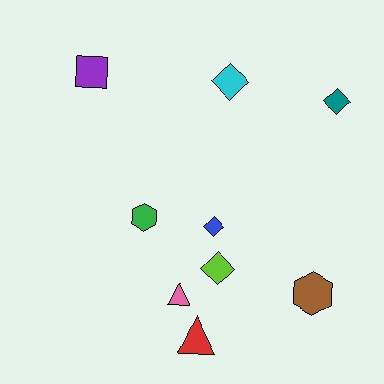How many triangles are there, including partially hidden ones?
There are 2 triangles.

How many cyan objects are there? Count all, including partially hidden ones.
There is 1 cyan object.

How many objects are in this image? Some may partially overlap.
There are 9 objects.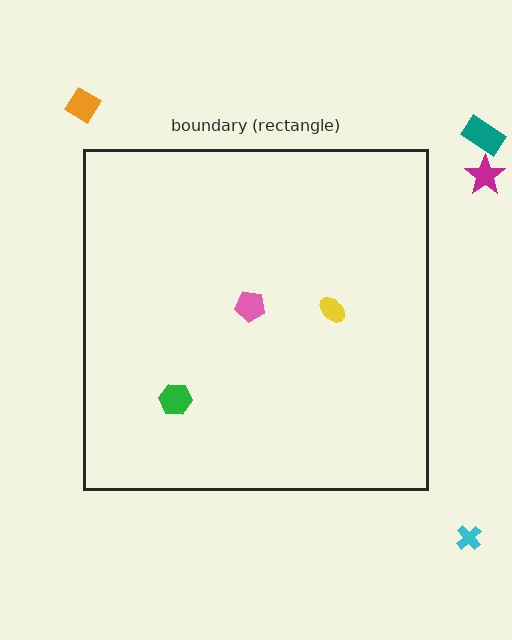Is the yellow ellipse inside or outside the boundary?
Inside.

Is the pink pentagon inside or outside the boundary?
Inside.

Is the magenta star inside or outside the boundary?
Outside.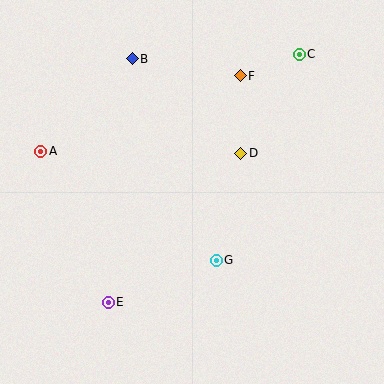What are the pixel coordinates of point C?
Point C is at (299, 54).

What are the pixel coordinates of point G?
Point G is at (216, 260).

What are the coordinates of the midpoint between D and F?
The midpoint between D and F is at (240, 115).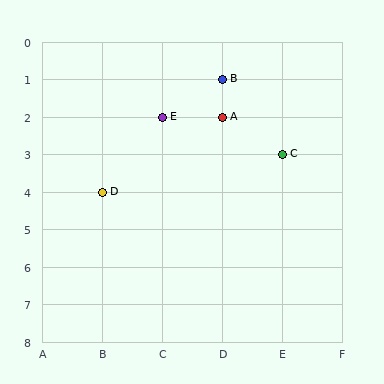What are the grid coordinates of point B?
Point B is at grid coordinates (D, 1).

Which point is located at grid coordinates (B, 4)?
Point D is at (B, 4).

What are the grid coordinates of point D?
Point D is at grid coordinates (B, 4).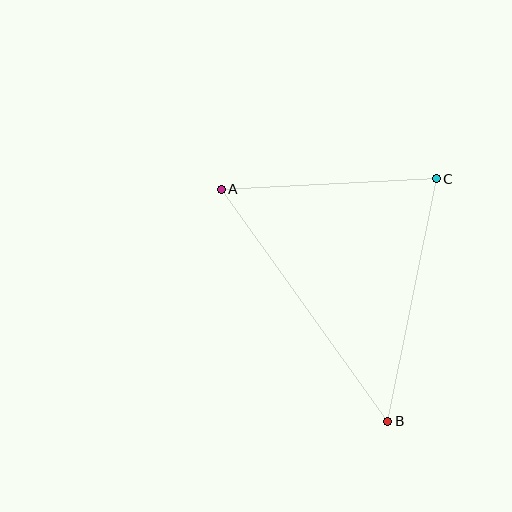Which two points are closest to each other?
Points A and C are closest to each other.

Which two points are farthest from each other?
Points A and B are farthest from each other.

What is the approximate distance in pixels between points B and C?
The distance between B and C is approximately 247 pixels.